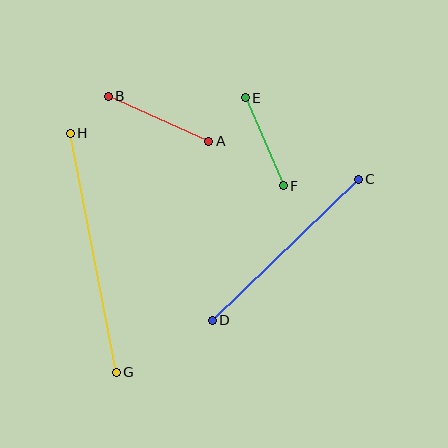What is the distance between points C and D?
The distance is approximately 203 pixels.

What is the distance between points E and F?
The distance is approximately 96 pixels.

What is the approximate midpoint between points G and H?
The midpoint is at approximately (93, 253) pixels.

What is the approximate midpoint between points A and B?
The midpoint is at approximately (158, 119) pixels.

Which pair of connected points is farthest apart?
Points G and H are farthest apart.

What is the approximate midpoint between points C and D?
The midpoint is at approximately (285, 250) pixels.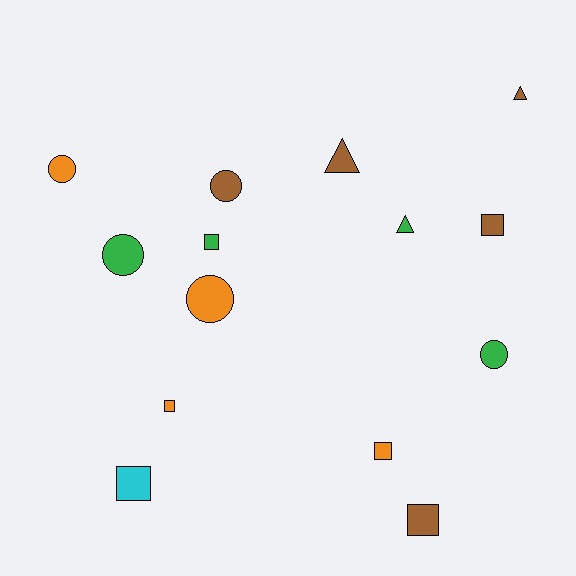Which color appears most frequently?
Brown, with 5 objects.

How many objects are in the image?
There are 14 objects.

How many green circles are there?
There are 2 green circles.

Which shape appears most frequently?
Square, with 6 objects.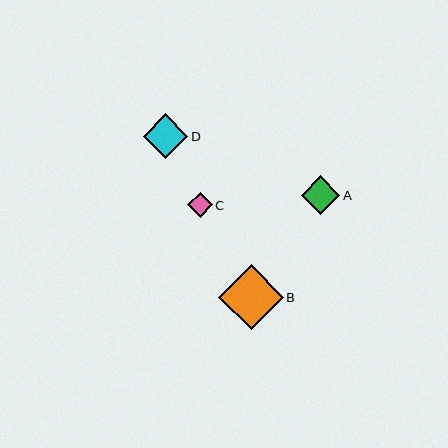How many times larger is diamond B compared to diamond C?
Diamond B is approximately 2.6 times the size of diamond C.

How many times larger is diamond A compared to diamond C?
Diamond A is approximately 1.6 times the size of diamond C.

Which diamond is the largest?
Diamond B is the largest with a size of approximately 64 pixels.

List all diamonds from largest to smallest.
From largest to smallest: B, D, A, C.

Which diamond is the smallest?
Diamond C is the smallest with a size of approximately 25 pixels.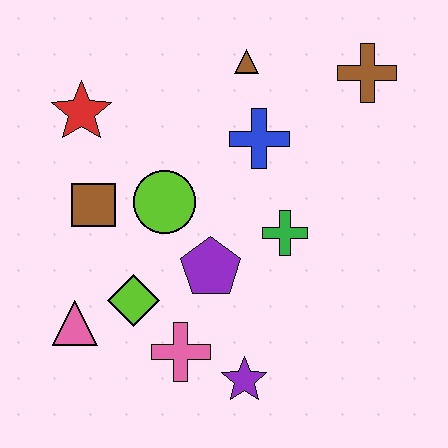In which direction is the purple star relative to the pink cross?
The purple star is to the right of the pink cross.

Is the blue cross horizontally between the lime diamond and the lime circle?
No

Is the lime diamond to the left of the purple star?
Yes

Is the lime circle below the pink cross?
No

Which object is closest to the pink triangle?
The lime diamond is closest to the pink triangle.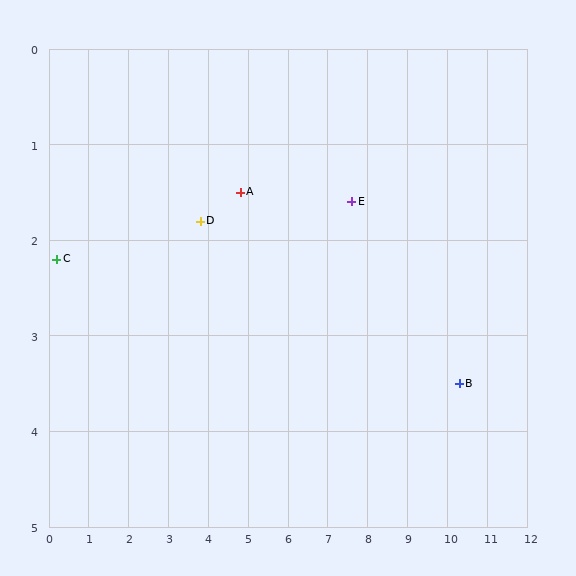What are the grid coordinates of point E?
Point E is at approximately (7.6, 1.6).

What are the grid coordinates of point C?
Point C is at approximately (0.2, 2.2).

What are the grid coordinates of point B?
Point B is at approximately (10.3, 3.5).